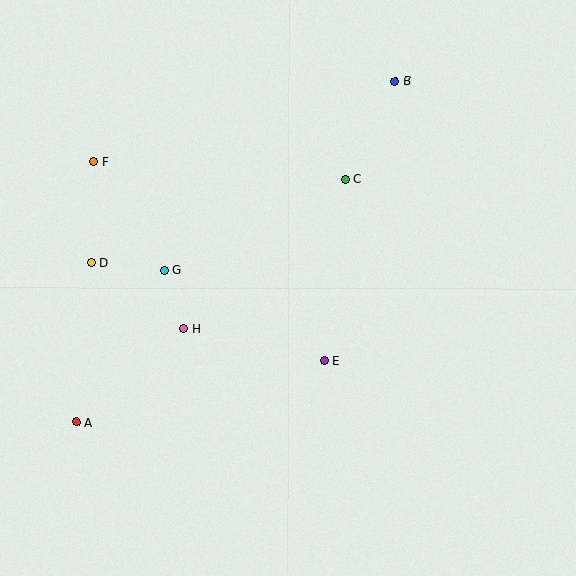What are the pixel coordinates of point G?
Point G is at (164, 270).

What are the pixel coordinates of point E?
Point E is at (324, 361).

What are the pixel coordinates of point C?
Point C is at (345, 179).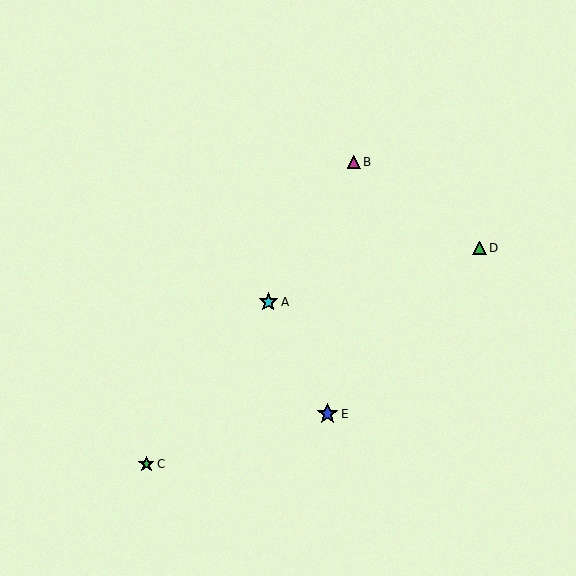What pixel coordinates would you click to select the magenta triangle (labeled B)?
Click at (354, 162) to select the magenta triangle B.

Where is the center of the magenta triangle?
The center of the magenta triangle is at (354, 162).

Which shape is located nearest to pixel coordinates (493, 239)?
The green triangle (labeled D) at (480, 248) is nearest to that location.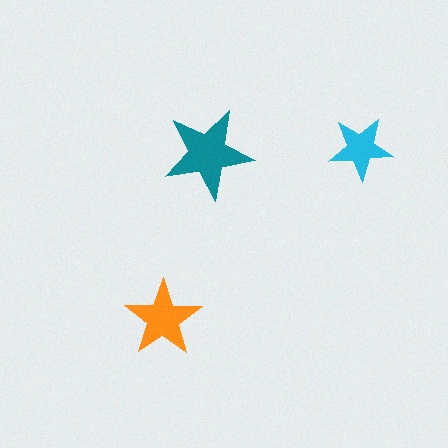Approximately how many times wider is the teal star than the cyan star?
About 1.5 times wider.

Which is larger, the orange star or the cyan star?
The orange one.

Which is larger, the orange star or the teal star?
The teal one.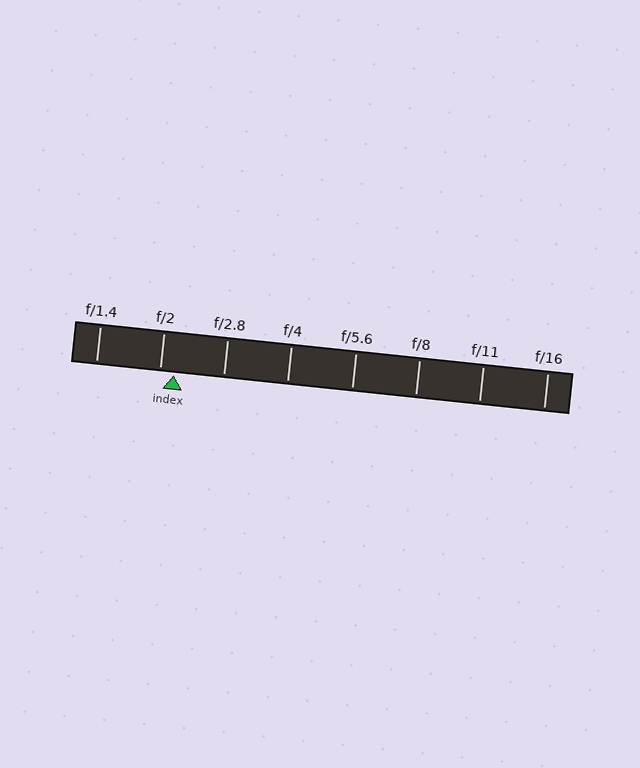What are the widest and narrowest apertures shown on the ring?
The widest aperture shown is f/1.4 and the narrowest is f/16.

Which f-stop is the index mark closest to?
The index mark is closest to f/2.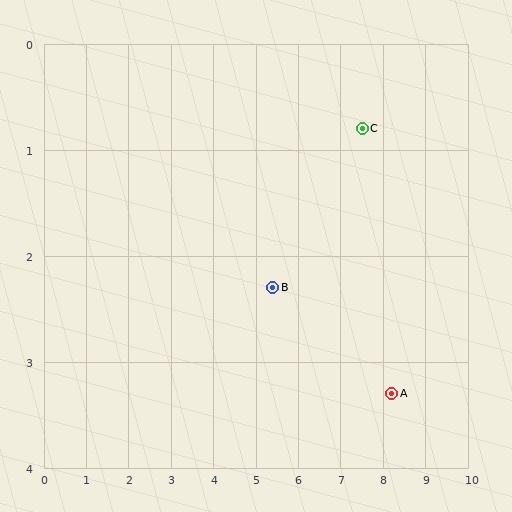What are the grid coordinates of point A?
Point A is at approximately (8.2, 3.3).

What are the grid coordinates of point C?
Point C is at approximately (7.5, 0.8).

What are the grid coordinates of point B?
Point B is at approximately (5.4, 2.3).